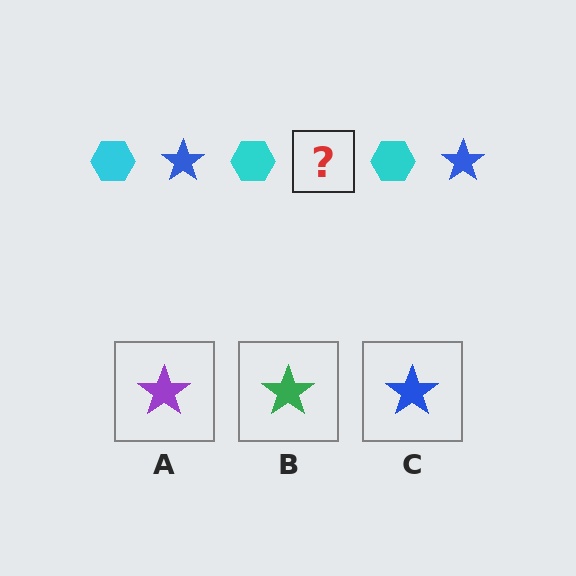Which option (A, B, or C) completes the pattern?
C.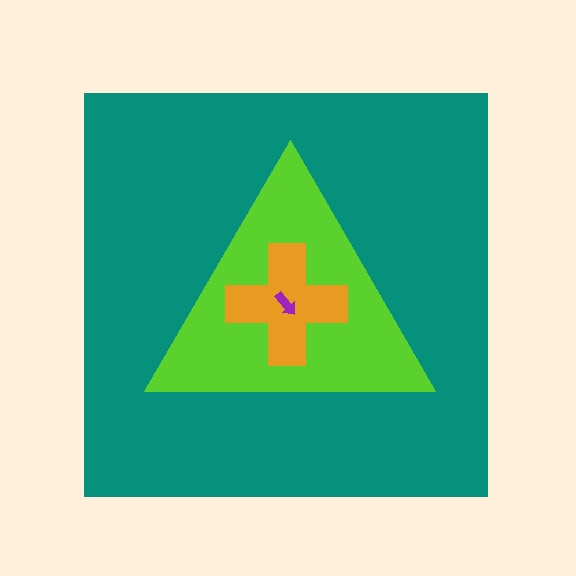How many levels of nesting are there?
4.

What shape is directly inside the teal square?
The lime triangle.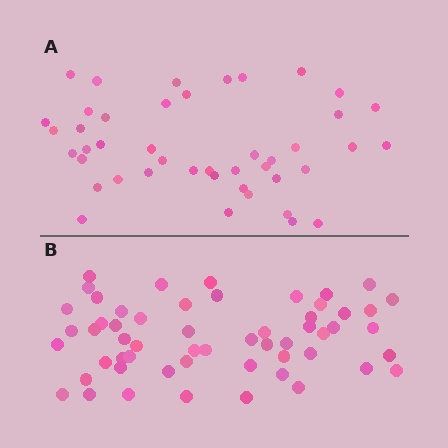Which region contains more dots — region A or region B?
Region B (the bottom region) has more dots.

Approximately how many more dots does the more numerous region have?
Region B has roughly 12 or so more dots than region A.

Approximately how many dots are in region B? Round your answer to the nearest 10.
About 60 dots. (The exact count is 56, which rounds to 60.)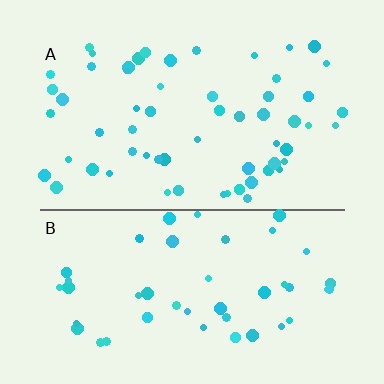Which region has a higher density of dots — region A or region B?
A (the top).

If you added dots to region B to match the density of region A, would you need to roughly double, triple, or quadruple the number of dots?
Approximately double.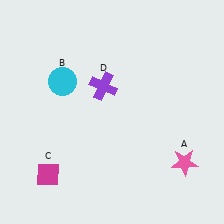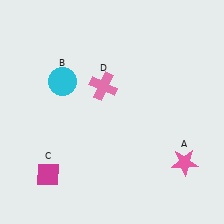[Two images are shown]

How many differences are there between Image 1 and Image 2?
There is 1 difference between the two images.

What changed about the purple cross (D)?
In Image 1, D is purple. In Image 2, it changed to pink.